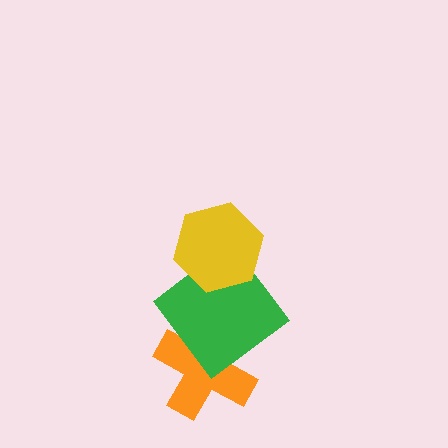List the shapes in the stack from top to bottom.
From top to bottom: the yellow hexagon, the green diamond, the orange cross.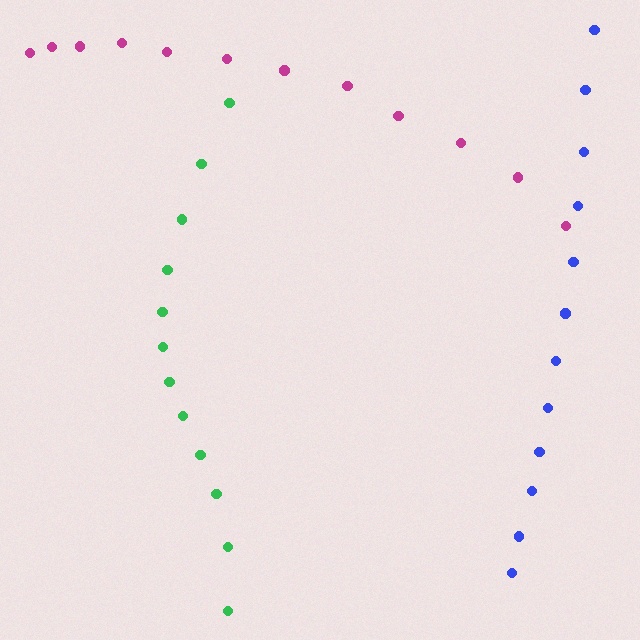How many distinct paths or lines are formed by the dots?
There are 3 distinct paths.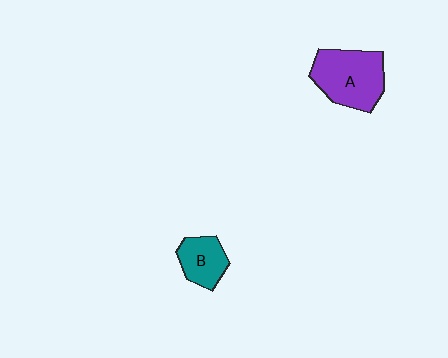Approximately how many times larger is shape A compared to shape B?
Approximately 1.8 times.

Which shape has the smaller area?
Shape B (teal).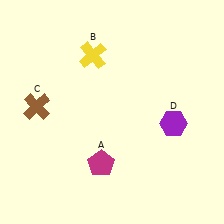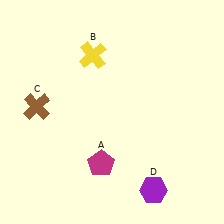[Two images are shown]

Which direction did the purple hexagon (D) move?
The purple hexagon (D) moved down.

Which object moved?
The purple hexagon (D) moved down.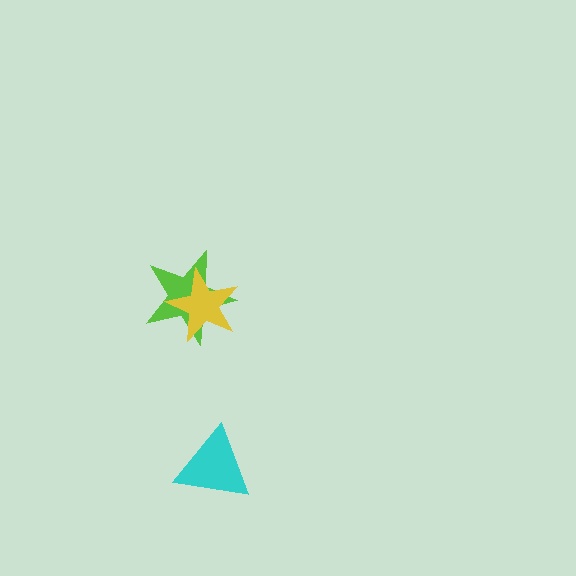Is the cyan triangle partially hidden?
No, no other shape covers it.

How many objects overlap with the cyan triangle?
0 objects overlap with the cyan triangle.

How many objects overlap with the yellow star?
1 object overlaps with the yellow star.